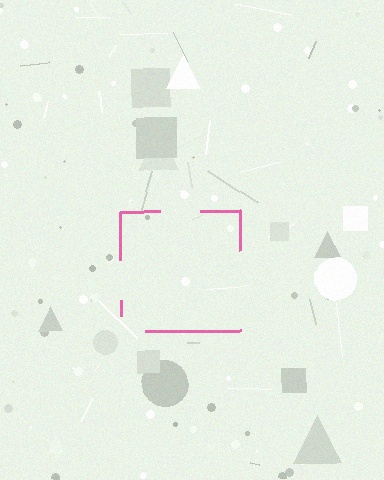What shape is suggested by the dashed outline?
The dashed outline suggests a square.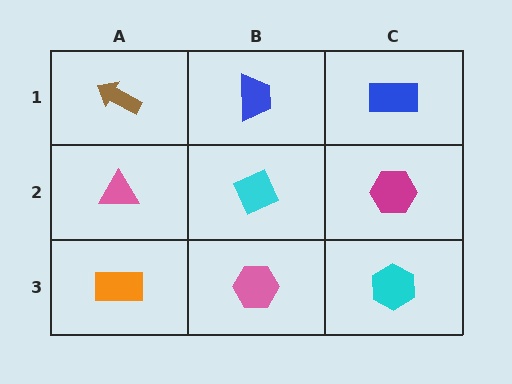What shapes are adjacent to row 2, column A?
A brown arrow (row 1, column A), an orange rectangle (row 3, column A), a cyan diamond (row 2, column B).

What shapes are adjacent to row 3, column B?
A cyan diamond (row 2, column B), an orange rectangle (row 3, column A), a cyan hexagon (row 3, column C).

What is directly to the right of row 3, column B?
A cyan hexagon.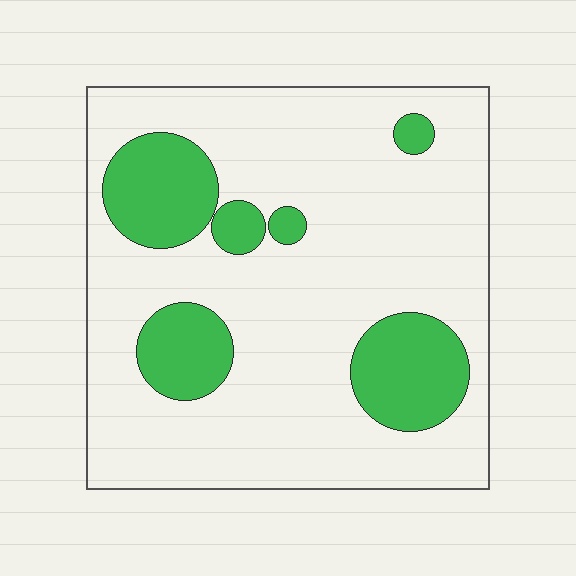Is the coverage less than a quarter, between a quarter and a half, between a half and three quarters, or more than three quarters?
Less than a quarter.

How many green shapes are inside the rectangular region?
6.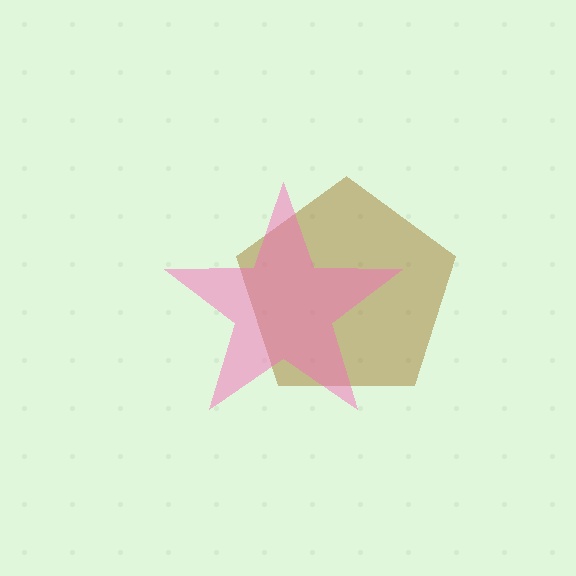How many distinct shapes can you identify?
There are 2 distinct shapes: a brown pentagon, a pink star.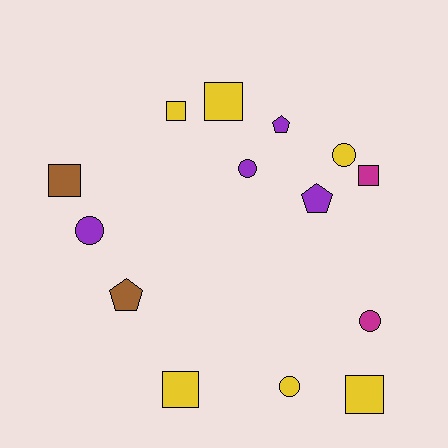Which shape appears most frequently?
Square, with 6 objects.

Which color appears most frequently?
Yellow, with 6 objects.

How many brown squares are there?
There is 1 brown square.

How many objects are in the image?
There are 14 objects.